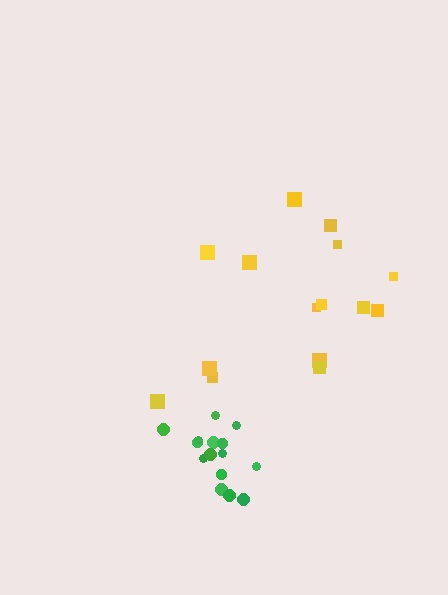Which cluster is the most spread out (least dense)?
Yellow.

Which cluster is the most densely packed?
Green.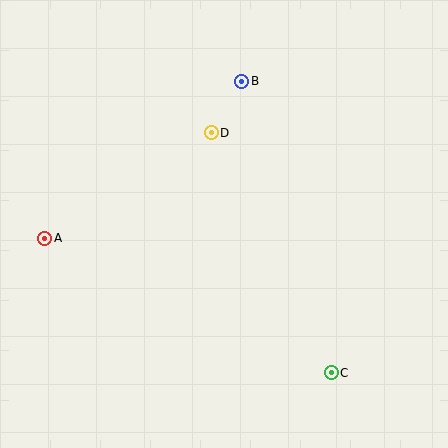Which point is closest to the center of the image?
Point D at (211, 133) is closest to the center.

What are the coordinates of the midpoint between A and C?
The midpoint between A and C is at (188, 306).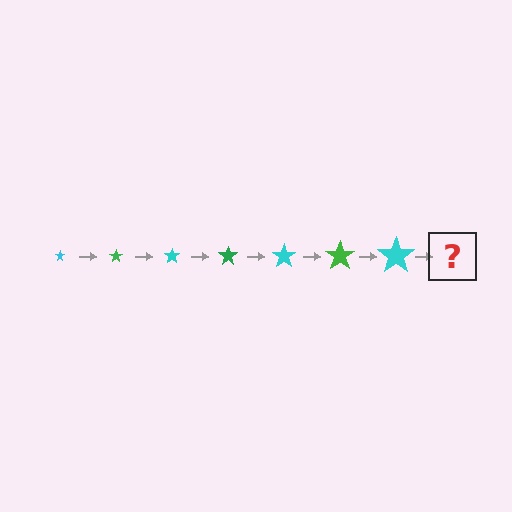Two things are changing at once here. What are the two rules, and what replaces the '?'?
The two rules are that the star grows larger each step and the color cycles through cyan and green. The '?' should be a green star, larger than the previous one.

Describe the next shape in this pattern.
It should be a green star, larger than the previous one.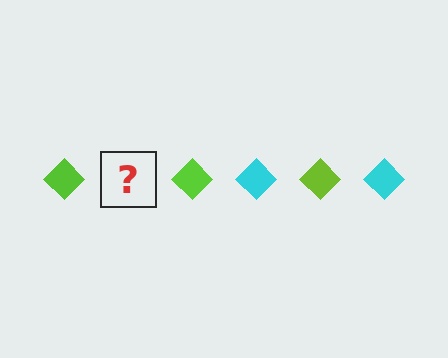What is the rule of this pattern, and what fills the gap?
The rule is that the pattern cycles through lime, cyan diamonds. The gap should be filled with a cyan diamond.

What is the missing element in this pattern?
The missing element is a cyan diamond.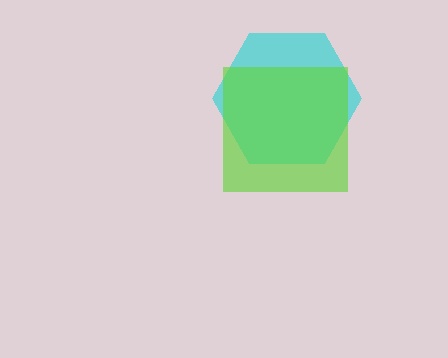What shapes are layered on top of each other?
The layered shapes are: a cyan hexagon, a lime square.